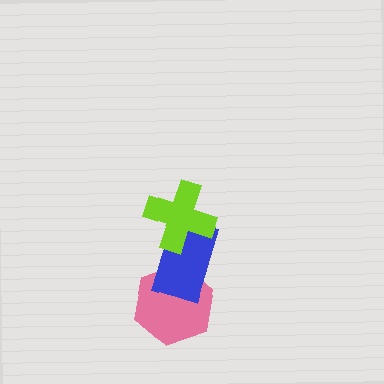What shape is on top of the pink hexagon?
The blue rectangle is on top of the pink hexagon.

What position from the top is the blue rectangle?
The blue rectangle is 2nd from the top.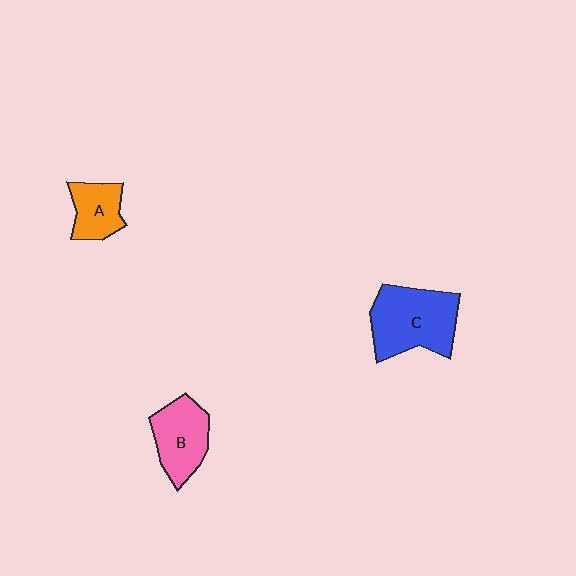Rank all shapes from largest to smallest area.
From largest to smallest: C (blue), B (pink), A (orange).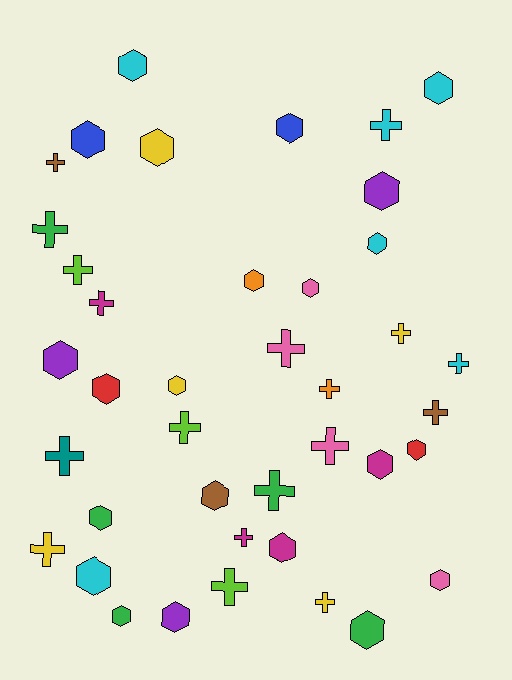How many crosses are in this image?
There are 18 crosses.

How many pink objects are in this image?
There are 4 pink objects.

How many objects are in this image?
There are 40 objects.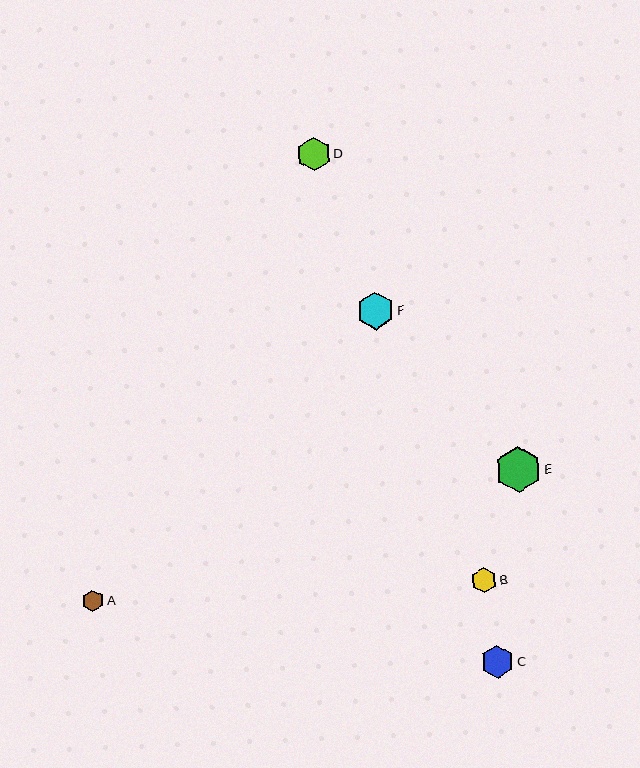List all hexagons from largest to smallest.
From largest to smallest: E, F, D, C, B, A.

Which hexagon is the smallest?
Hexagon A is the smallest with a size of approximately 22 pixels.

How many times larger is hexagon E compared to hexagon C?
Hexagon E is approximately 1.4 times the size of hexagon C.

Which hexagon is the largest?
Hexagon E is the largest with a size of approximately 46 pixels.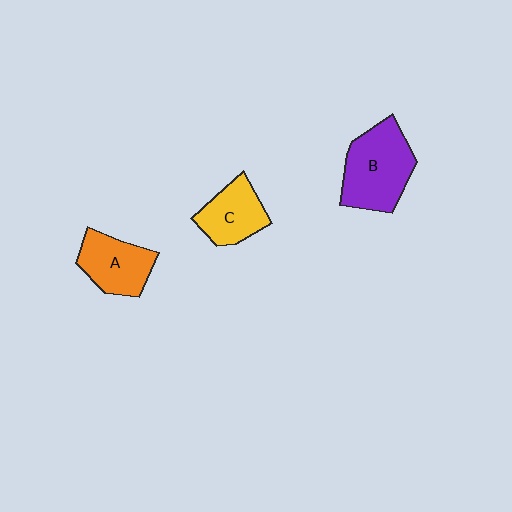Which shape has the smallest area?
Shape C (yellow).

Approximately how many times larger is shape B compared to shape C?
Approximately 1.5 times.